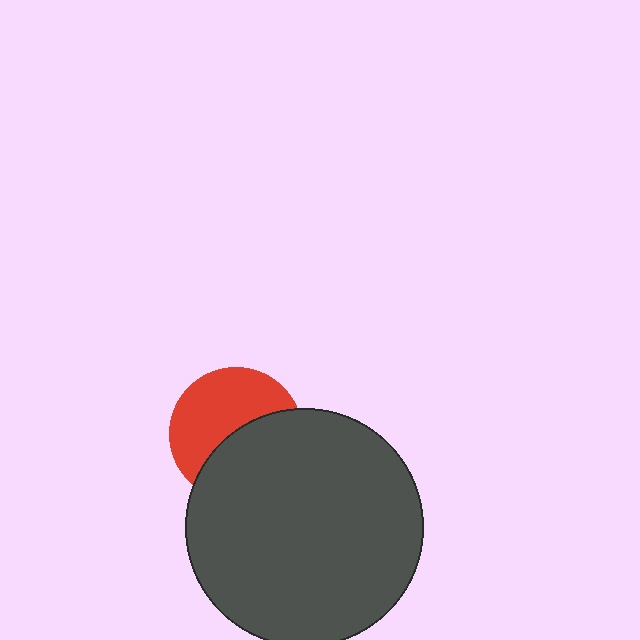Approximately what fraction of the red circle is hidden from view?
Roughly 47% of the red circle is hidden behind the dark gray circle.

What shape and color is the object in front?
The object in front is a dark gray circle.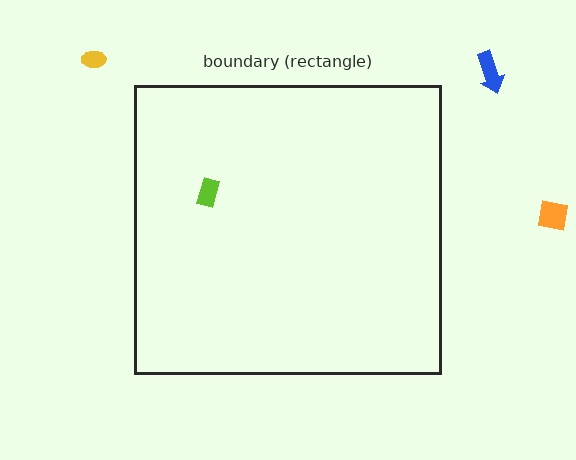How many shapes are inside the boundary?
1 inside, 3 outside.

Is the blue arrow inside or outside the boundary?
Outside.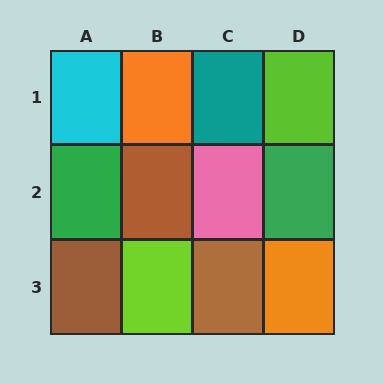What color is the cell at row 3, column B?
Lime.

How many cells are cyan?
1 cell is cyan.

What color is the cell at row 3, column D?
Orange.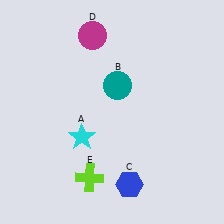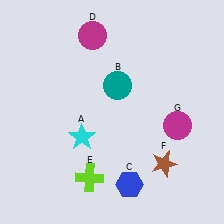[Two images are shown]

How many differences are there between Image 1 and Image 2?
There are 2 differences between the two images.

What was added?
A brown star (F), a magenta circle (G) were added in Image 2.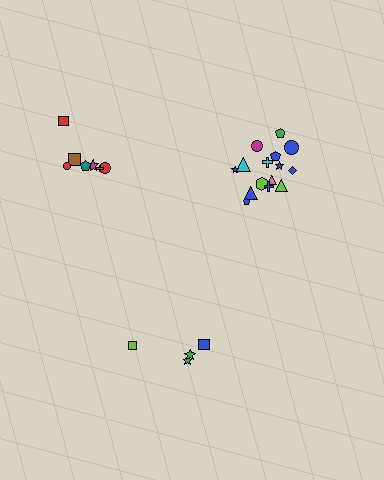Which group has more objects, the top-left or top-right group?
The top-right group.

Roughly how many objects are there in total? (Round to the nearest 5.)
Roughly 25 objects in total.